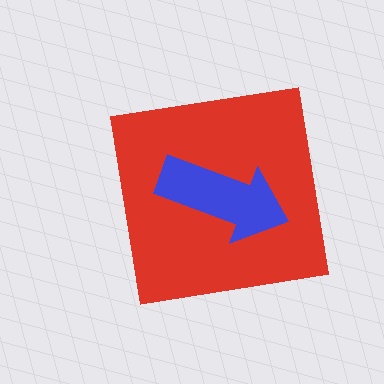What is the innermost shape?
The blue arrow.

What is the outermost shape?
The red square.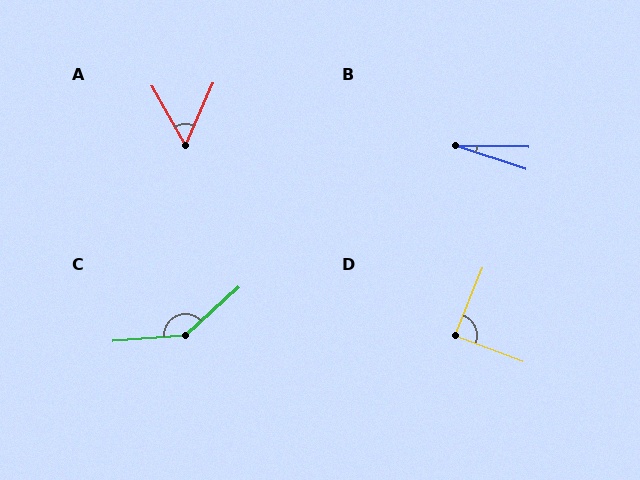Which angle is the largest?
C, at approximately 143 degrees.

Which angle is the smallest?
B, at approximately 18 degrees.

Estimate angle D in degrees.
Approximately 89 degrees.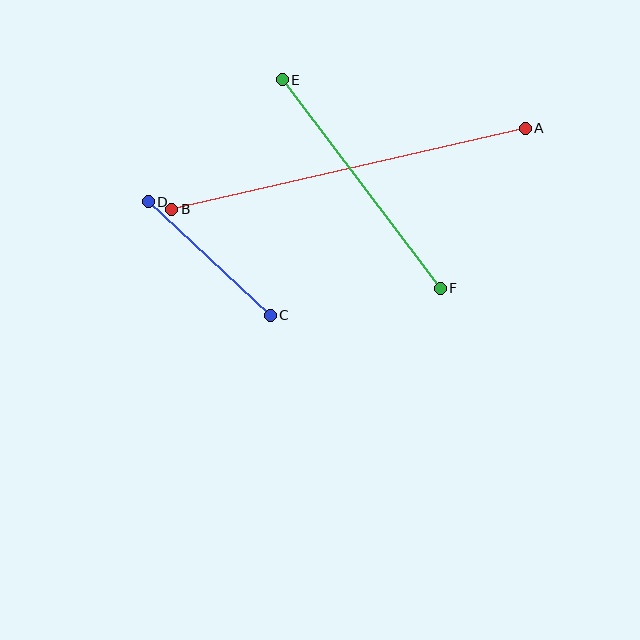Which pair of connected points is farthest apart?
Points A and B are farthest apart.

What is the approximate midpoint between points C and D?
The midpoint is at approximately (209, 259) pixels.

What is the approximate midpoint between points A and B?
The midpoint is at approximately (349, 169) pixels.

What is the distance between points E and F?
The distance is approximately 262 pixels.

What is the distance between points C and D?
The distance is approximately 167 pixels.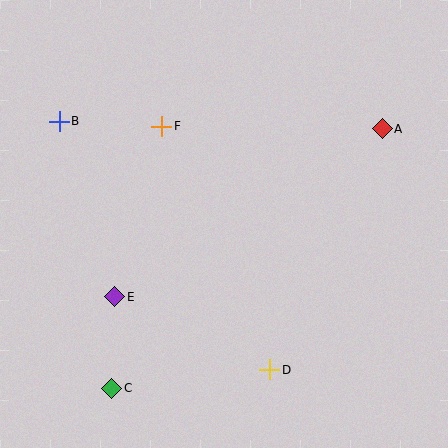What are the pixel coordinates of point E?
Point E is at (115, 297).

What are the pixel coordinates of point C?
Point C is at (112, 388).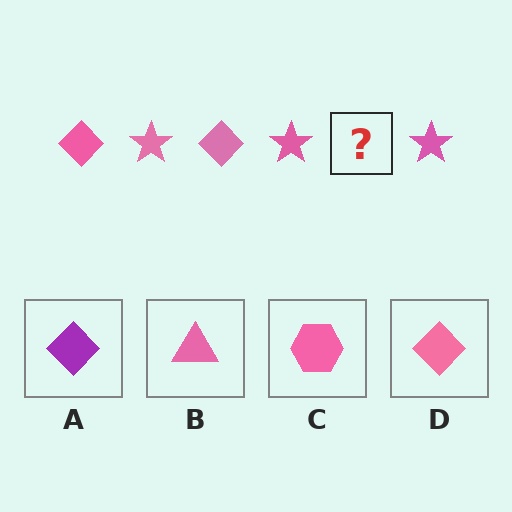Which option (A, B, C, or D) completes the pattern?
D.